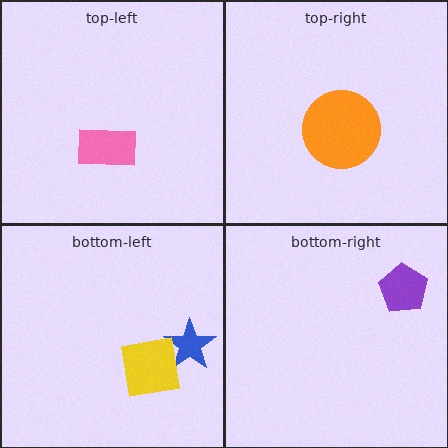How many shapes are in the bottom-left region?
2.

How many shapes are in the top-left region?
1.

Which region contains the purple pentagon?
The bottom-right region.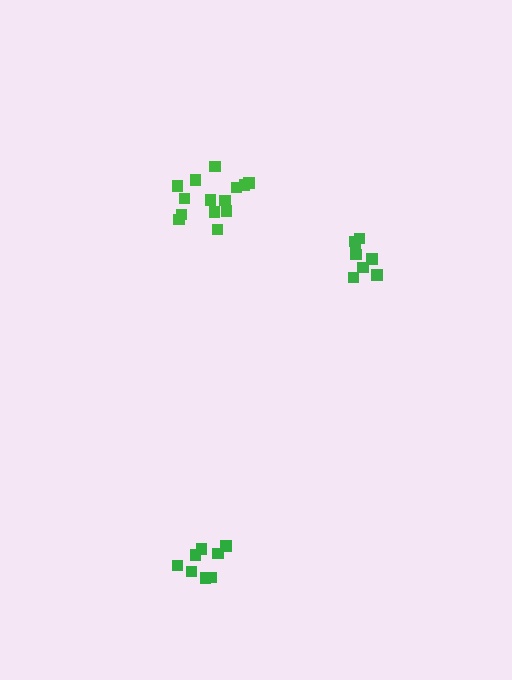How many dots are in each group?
Group 1: 8 dots, Group 2: 8 dots, Group 3: 14 dots (30 total).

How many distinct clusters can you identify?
There are 3 distinct clusters.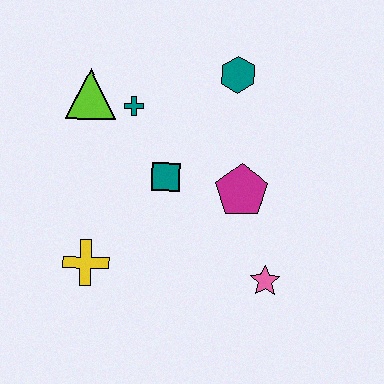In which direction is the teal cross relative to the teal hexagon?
The teal cross is to the left of the teal hexagon.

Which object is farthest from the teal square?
The pink star is farthest from the teal square.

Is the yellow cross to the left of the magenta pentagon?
Yes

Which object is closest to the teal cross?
The lime triangle is closest to the teal cross.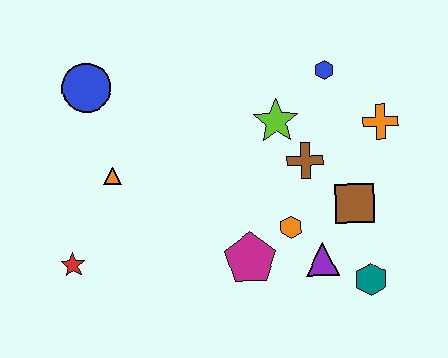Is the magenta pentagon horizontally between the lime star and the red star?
Yes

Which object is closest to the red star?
The orange triangle is closest to the red star.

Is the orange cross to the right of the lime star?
Yes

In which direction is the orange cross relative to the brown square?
The orange cross is above the brown square.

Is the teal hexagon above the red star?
No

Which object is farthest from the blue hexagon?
The red star is farthest from the blue hexagon.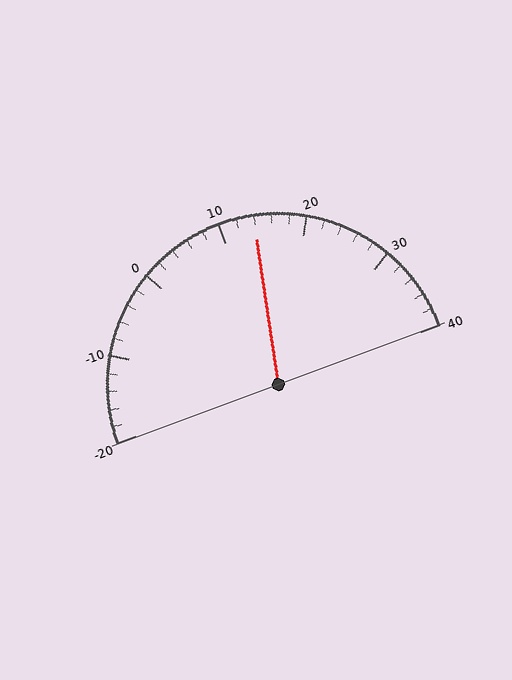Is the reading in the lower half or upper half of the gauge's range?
The reading is in the upper half of the range (-20 to 40).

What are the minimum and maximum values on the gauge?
The gauge ranges from -20 to 40.